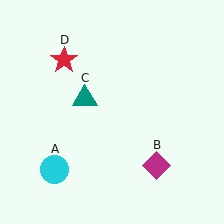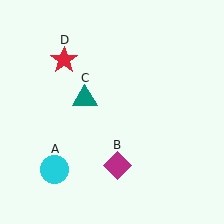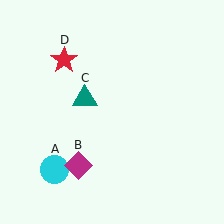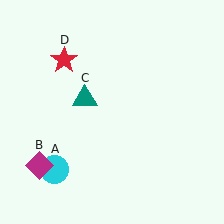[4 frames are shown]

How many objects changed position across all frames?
1 object changed position: magenta diamond (object B).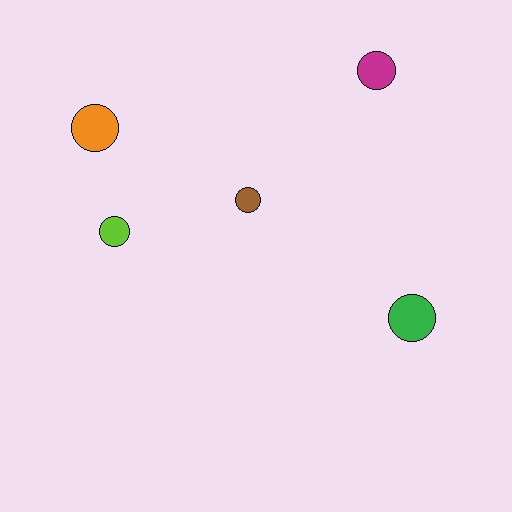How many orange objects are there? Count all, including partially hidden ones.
There is 1 orange object.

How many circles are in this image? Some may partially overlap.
There are 5 circles.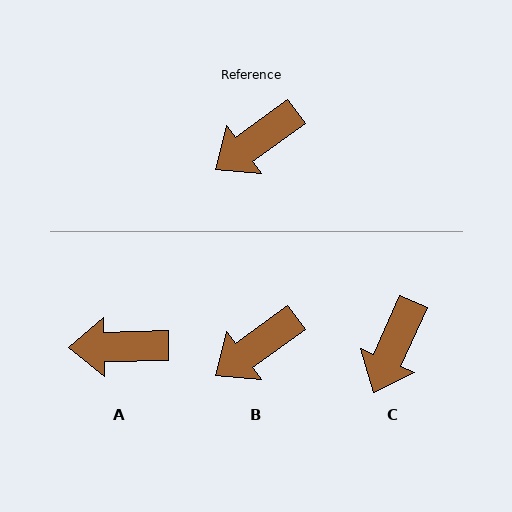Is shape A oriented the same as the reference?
No, it is off by about 35 degrees.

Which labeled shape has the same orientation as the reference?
B.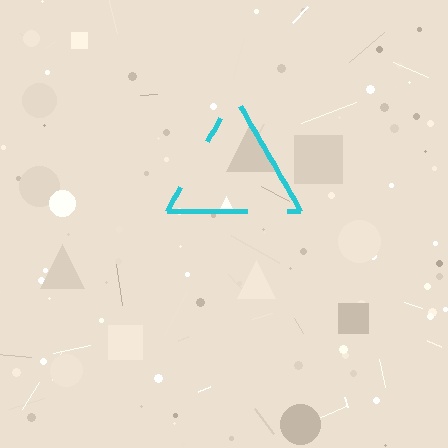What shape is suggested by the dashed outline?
The dashed outline suggests a triangle.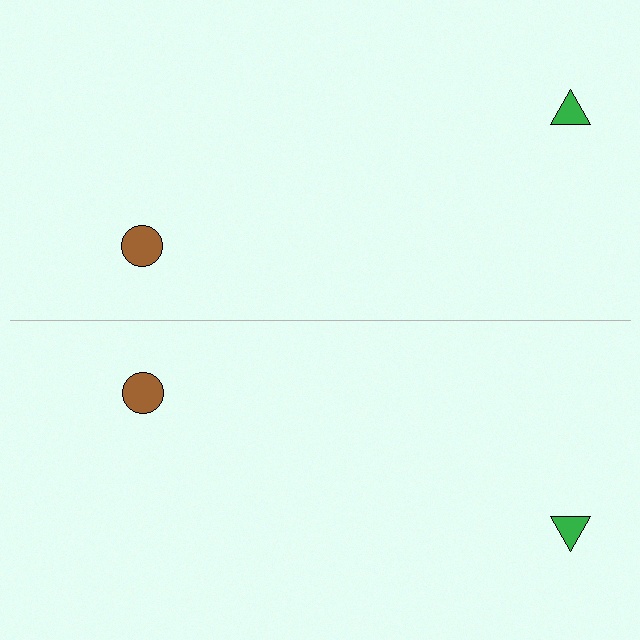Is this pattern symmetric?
Yes, this pattern has bilateral (reflection) symmetry.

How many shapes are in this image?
There are 4 shapes in this image.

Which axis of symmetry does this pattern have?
The pattern has a horizontal axis of symmetry running through the center of the image.